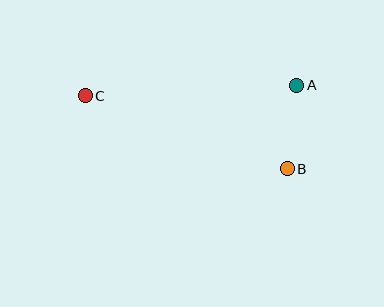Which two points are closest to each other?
Points A and B are closest to each other.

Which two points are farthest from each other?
Points B and C are farthest from each other.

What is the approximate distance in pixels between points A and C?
The distance between A and C is approximately 212 pixels.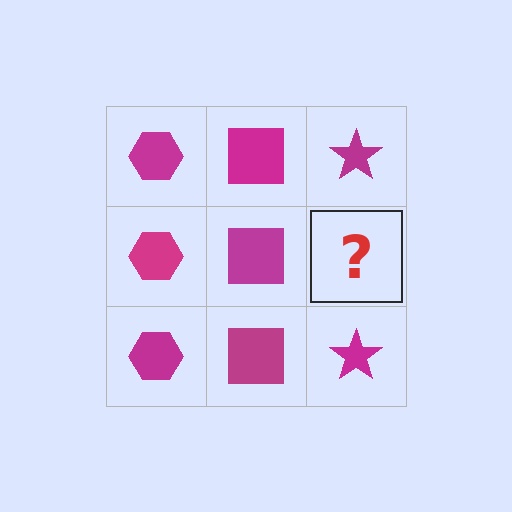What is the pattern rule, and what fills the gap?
The rule is that each column has a consistent shape. The gap should be filled with a magenta star.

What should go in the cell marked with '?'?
The missing cell should contain a magenta star.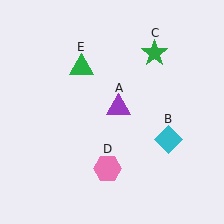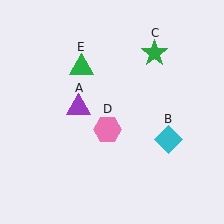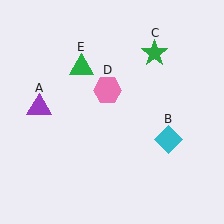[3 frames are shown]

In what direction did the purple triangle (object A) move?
The purple triangle (object A) moved left.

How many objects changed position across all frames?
2 objects changed position: purple triangle (object A), pink hexagon (object D).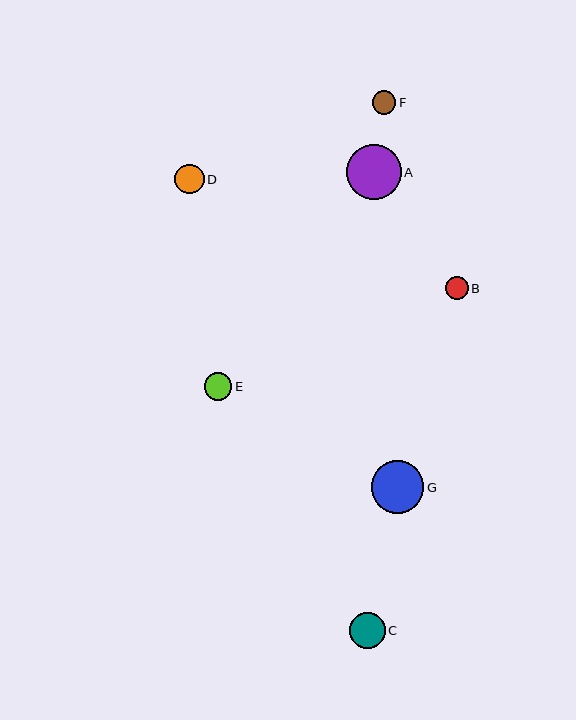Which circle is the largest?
Circle A is the largest with a size of approximately 55 pixels.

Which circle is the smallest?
Circle B is the smallest with a size of approximately 23 pixels.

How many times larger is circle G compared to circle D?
Circle G is approximately 1.8 times the size of circle D.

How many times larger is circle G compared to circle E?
Circle G is approximately 1.9 times the size of circle E.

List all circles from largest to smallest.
From largest to smallest: A, G, C, D, E, F, B.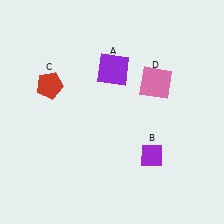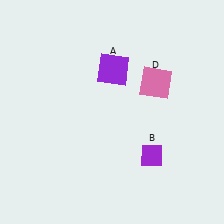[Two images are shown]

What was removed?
The red pentagon (C) was removed in Image 2.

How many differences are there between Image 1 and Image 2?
There is 1 difference between the two images.